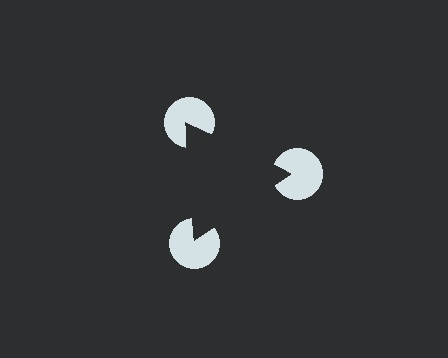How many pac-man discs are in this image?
There are 3 — one at each vertex of the illusory triangle.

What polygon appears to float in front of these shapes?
An illusory triangle — its edges are inferred from the aligned wedge cuts in the pac-man discs, not physically drawn.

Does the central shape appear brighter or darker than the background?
It typically appears slightly darker than the background, even though no actual brightness change is drawn.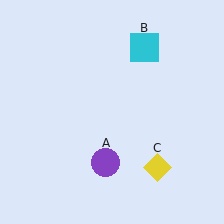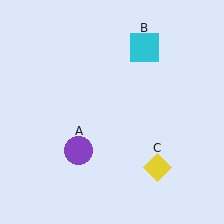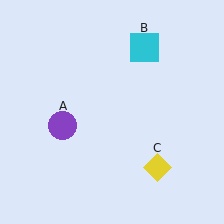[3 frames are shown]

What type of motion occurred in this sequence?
The purple circle (object A) rotated clockwise around the center of the scene.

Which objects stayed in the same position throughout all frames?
Cyan square (object B) and yellow diamond (object C) remained stationary.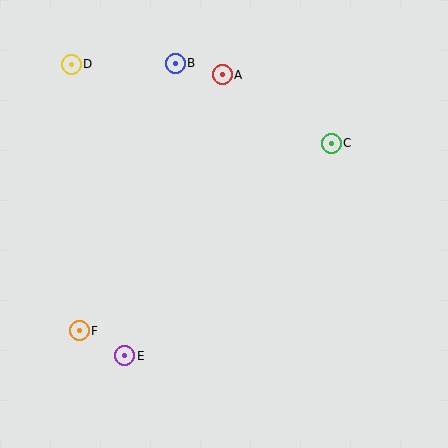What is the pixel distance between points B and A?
The distance between B and A is 48 pixels.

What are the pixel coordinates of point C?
Point C is at (331, 143).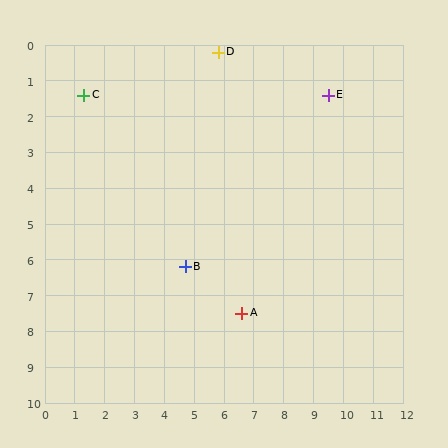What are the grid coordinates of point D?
Point D is at approximately (5.8, 0.2).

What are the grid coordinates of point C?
Point C is at approximately (1.3, 1.4).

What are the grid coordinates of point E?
Point E is at approximately (9.5, 1.4).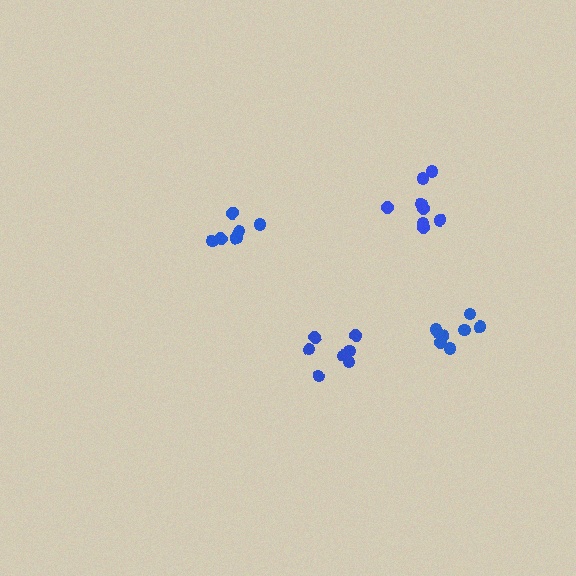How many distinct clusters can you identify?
There are 4 distinct clusters.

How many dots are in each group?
Group 1: 7 dots, Group 2: 7 dots, Group 3: 8 dots, Group 4: 8 dots (30 total).